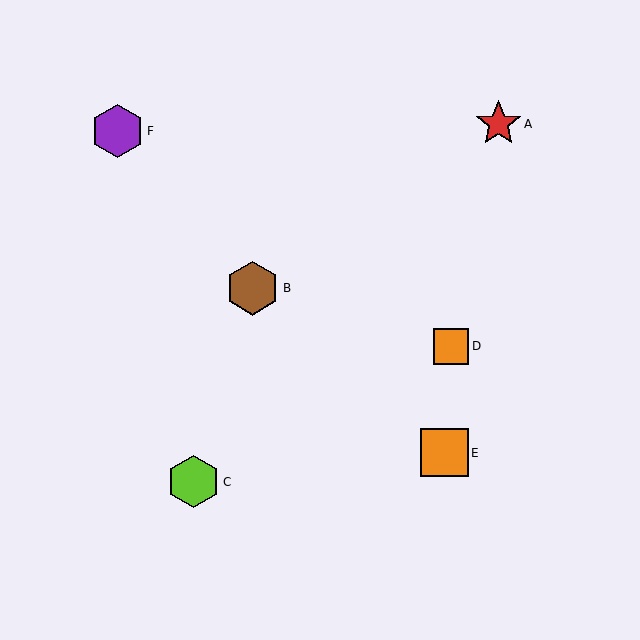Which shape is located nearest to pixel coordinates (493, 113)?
The red star (labeled A) at (498, 124) is nearest to that location.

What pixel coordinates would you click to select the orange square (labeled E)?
Click at (444, 453) to select the orange square E.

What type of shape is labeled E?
Shape E is an orange square.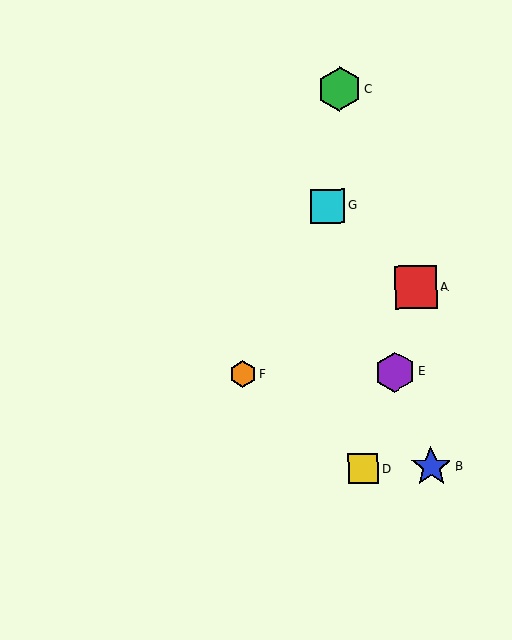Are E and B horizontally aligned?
No, E is at y≈372 and B is at y≈467.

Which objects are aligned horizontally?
Objects E, F are aligned horizontally.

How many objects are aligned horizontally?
2 objects (E, F) are aligned horizontally.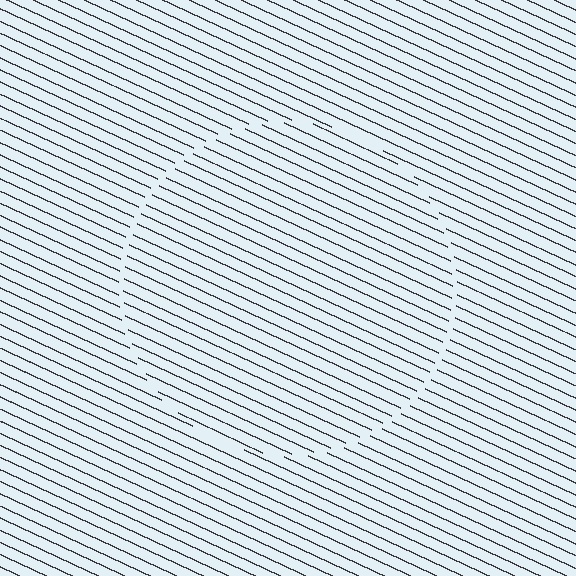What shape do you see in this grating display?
An illusory circle. The interior of the shape contains the same grating, shifted by half a period — the contour is defined by the phase discontinuity where line-ends from the inner and outer gratings abut.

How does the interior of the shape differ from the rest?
The interior of the shape contains the same grating, shifted by half a period — the contour is defined by the phase discontinuity where line-ends from the inner and outer gratings abut.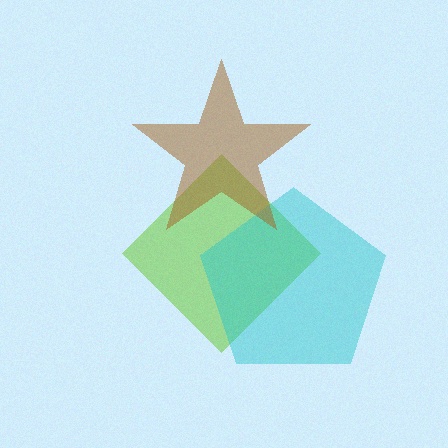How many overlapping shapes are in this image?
There are 3 overlapping shapes in the image.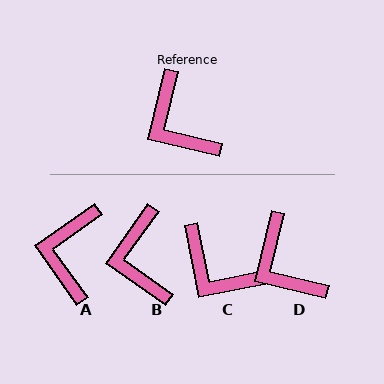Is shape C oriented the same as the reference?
No, it is off by about 25 degrees.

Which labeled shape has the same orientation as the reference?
D.